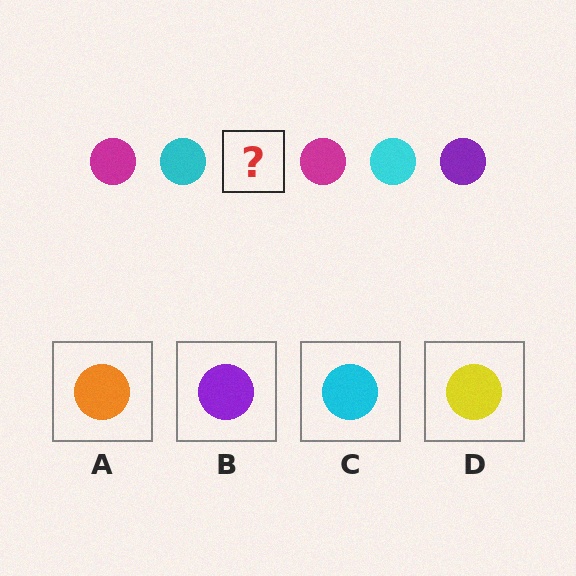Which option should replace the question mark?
Option B.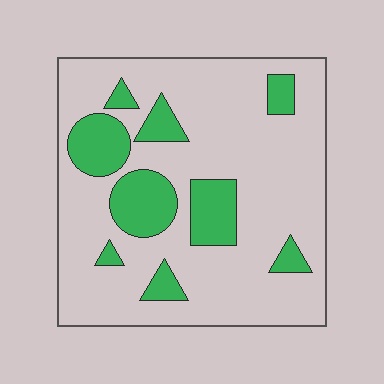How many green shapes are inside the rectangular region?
9.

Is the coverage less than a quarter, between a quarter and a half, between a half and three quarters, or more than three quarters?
Less than a quarter.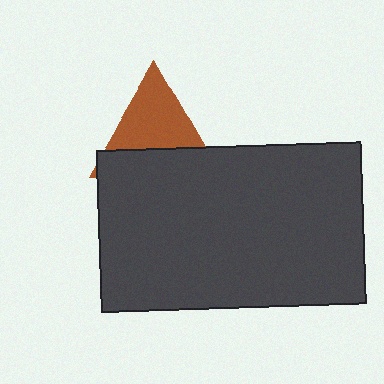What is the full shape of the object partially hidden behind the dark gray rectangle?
The partially hidden object is a brown triangle.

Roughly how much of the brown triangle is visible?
About half of it is visible (roughly 59%).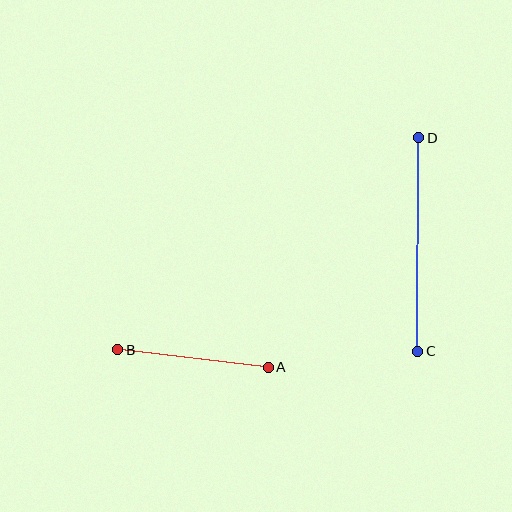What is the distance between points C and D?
The distance is approximately 213 pixels.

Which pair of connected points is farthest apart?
Points C and D are farthest apart.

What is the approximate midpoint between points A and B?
The midpoint is at approximately (193, 358) pixels.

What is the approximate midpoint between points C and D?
The midpoint is at approximately (418, 244) pixels.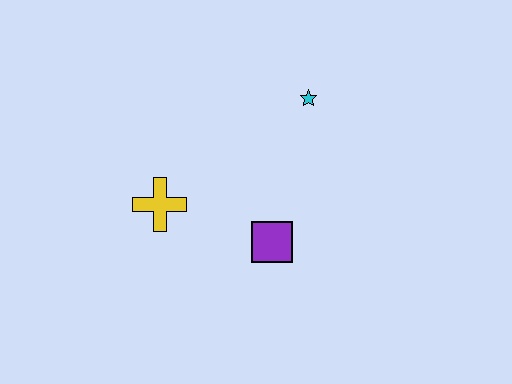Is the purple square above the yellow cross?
No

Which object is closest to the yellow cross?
The purple square is closest to the yellow cross.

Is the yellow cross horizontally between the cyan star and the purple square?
No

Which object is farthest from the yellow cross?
The cyan star is farthest from the yellow cross.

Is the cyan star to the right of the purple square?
Yes